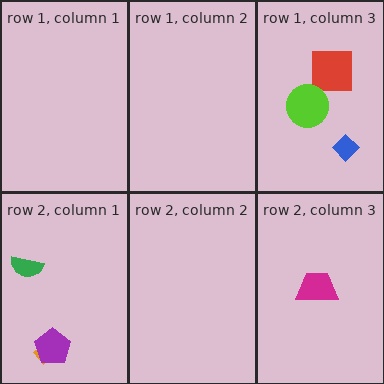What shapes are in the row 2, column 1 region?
The green semicircle, the orange rectangle, the purple pentagon.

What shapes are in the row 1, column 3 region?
The red square, the blue diamond, the lime circle.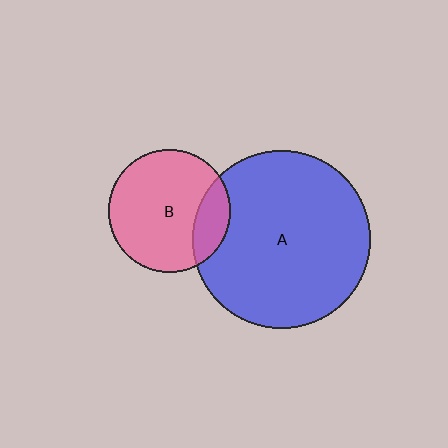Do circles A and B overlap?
Yes.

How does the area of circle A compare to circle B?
Approximately 2.1 times.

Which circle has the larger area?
Circle A (blue).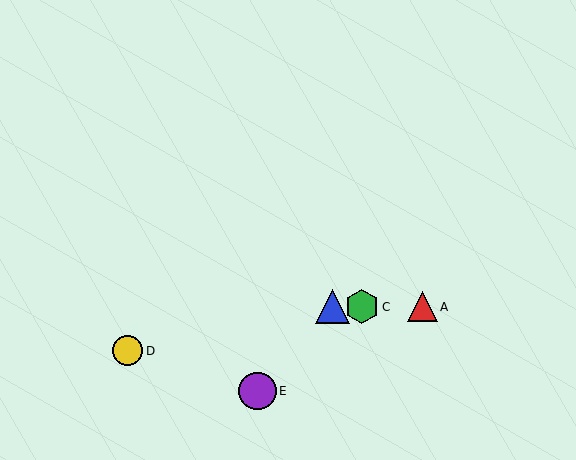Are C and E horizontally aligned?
No, C is at y≈307 and E is at y≈391.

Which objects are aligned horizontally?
Objects A, B, C are aligned horizontally.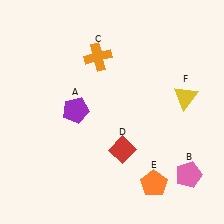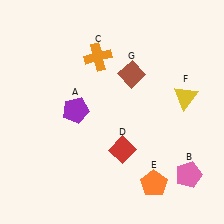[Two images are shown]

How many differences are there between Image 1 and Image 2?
There is 1 difference between the two images.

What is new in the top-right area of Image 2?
A brown diamond (G) was added in the top-right area of Image 2.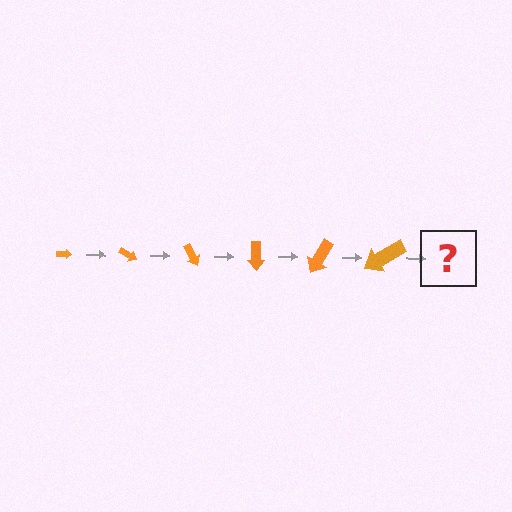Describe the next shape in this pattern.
It should be an arrow, larger than the previous one and rotated 180 degrees from the start.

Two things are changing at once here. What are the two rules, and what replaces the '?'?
The two rules are that the arrow grows larger each step and it rotates 30 degrees each step. The '?' should be an arrow, larger than the previous one and rotated 180 degrees from the start.